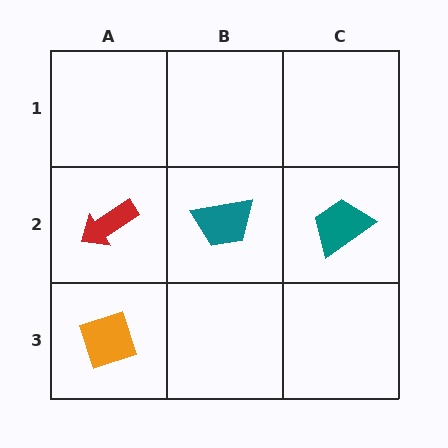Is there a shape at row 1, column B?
No, that cell is empty.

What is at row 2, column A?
A red arrow.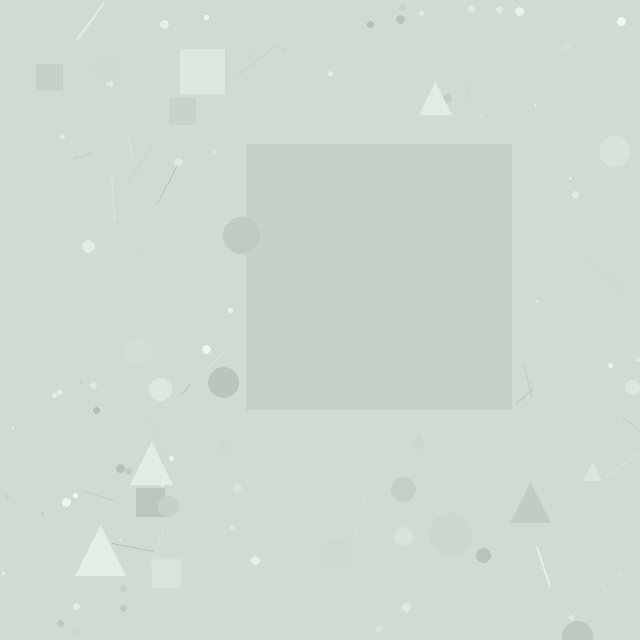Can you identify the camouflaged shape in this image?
The camouflaged shape is a square.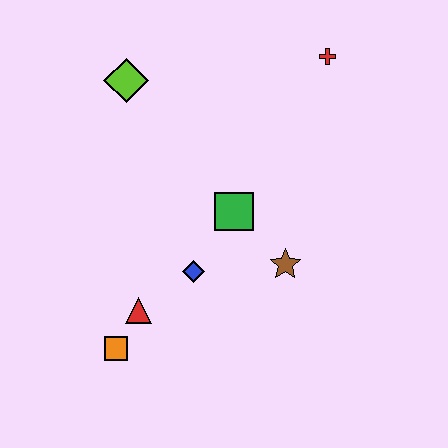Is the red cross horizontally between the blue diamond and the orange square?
No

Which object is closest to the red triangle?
The orange square is closest to the red triangle.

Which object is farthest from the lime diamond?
The orange square is farthest from the lime diamond.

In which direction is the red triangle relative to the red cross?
The red triangle is below the red cross.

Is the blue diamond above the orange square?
Yes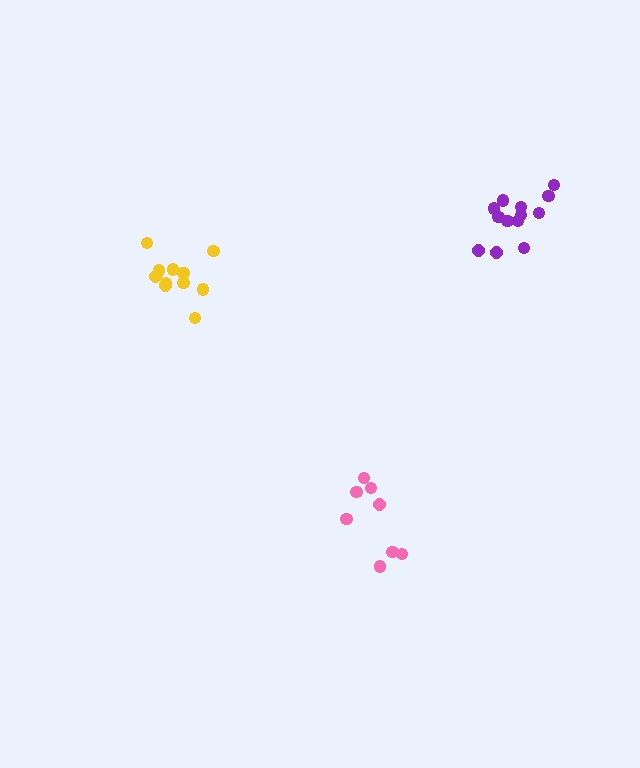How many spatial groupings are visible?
There are 3 spatial groupings.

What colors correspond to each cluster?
The clusters are colored: pink, purple, yellow.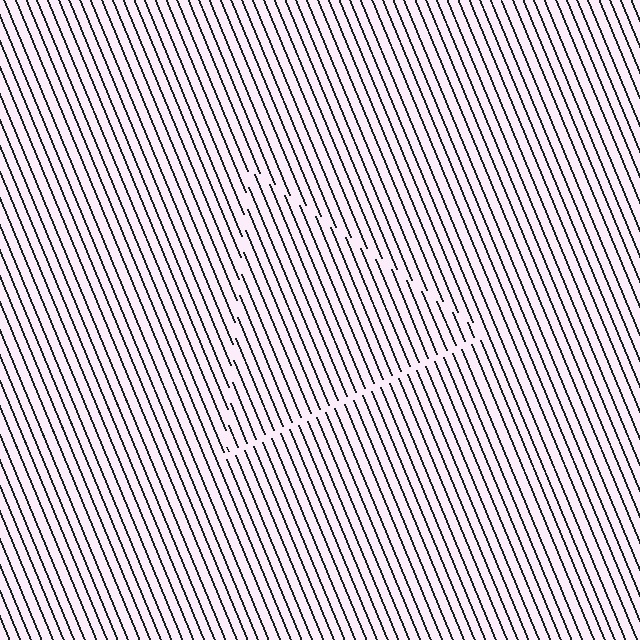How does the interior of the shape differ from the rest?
The interior of the shape contains the same grating, shifted by half a period — the contour is defined by the phase discontinuity where line-ends from the inner and outer gratings abut.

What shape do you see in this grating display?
An illusory triangle. The interior of the shape contains the same grating, shifted by half a period — the contour is defined by the phase discontinuity where line-ends from the inner and outer gratings abut.